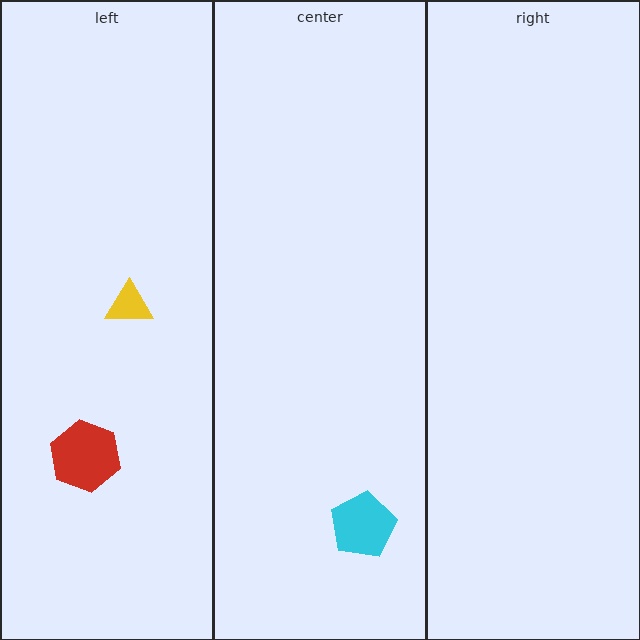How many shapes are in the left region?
2.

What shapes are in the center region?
The cyan pentagon.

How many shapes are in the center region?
1.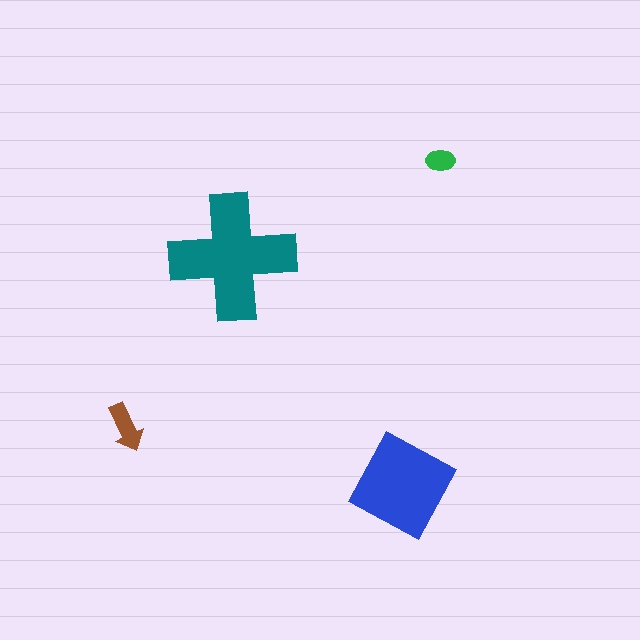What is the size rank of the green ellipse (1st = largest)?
4th.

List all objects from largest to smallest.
The teal cross, the blue square, the brown arrow, the green ellipse.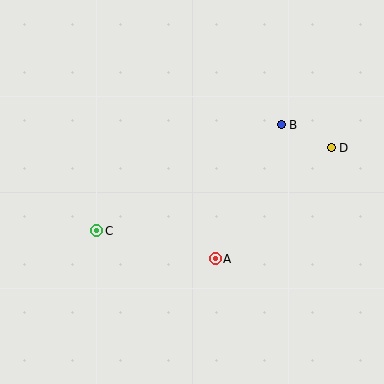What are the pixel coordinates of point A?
Point A is at (215, 259).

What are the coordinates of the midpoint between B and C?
The midpoint between B and C is at (189, 178).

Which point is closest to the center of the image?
Point A at (215, 259) is closest to the center.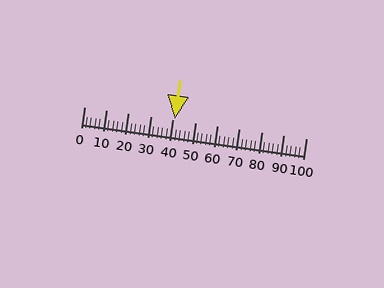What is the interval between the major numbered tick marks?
The major tick marks are spaced 10 units apart.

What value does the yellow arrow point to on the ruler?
The yellow arrow points to approximately 41.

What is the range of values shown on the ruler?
The ruler shows values from 0 to 100.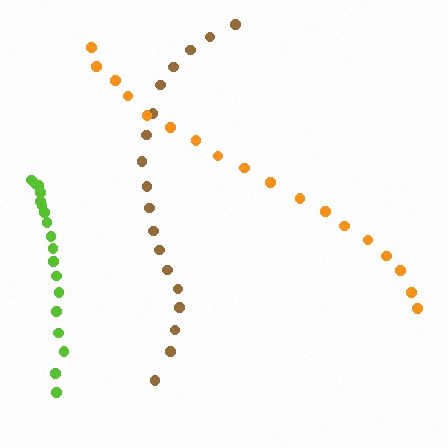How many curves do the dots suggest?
There are 3 distinct paths.